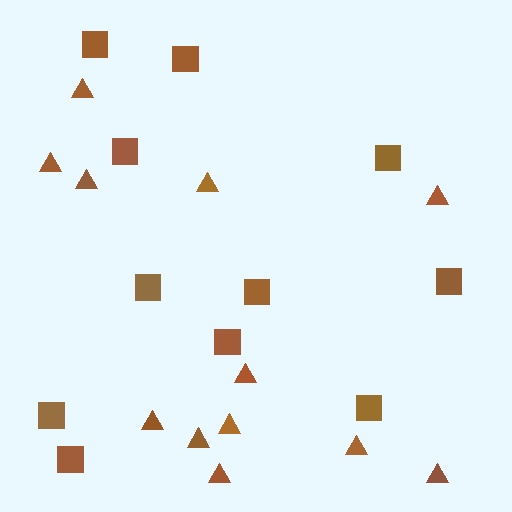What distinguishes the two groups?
There are 2 groups: one group of squares (11) and one group of triangles (12).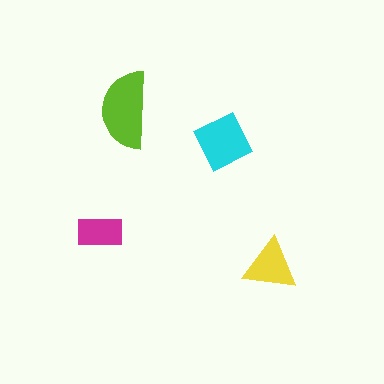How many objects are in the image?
There are 4 objects in the image.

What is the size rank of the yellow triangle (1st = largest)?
3rd.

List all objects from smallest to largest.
The magenta rectangle, the yellow triangle, the cyan diamond, the lime semicircle.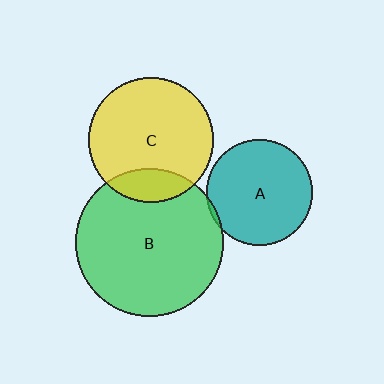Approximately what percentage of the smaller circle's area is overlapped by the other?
Approximately 5%.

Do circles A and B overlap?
Yes.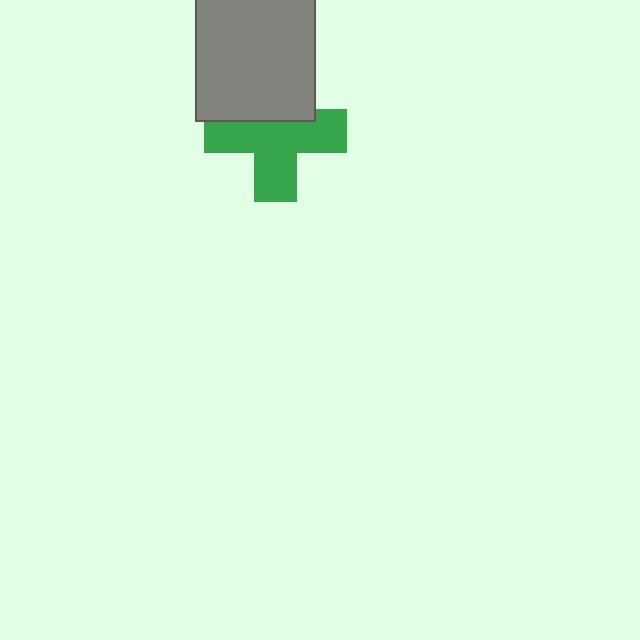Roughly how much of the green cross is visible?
Most of it is visible (roughly 67%).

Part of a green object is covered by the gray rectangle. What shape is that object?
It is a cross.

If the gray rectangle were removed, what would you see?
You would see the complete green cross.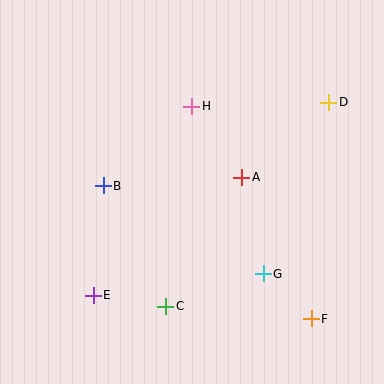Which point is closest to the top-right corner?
Point D is closest to the top-right corner.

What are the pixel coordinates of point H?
Point H is at (192, 106).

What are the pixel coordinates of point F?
Point F is at (311, 319).